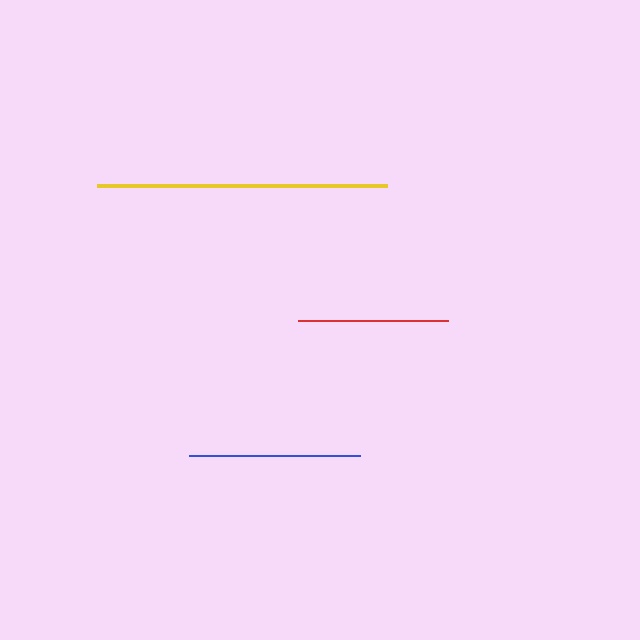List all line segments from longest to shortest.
From longest to shortest: yellow, blue, red.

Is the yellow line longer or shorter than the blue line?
The yellow line is longer than the blue line.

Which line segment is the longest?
The yellow line is the longest at approximately 290 pixels.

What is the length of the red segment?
The red segment is approximately 151 pixels long.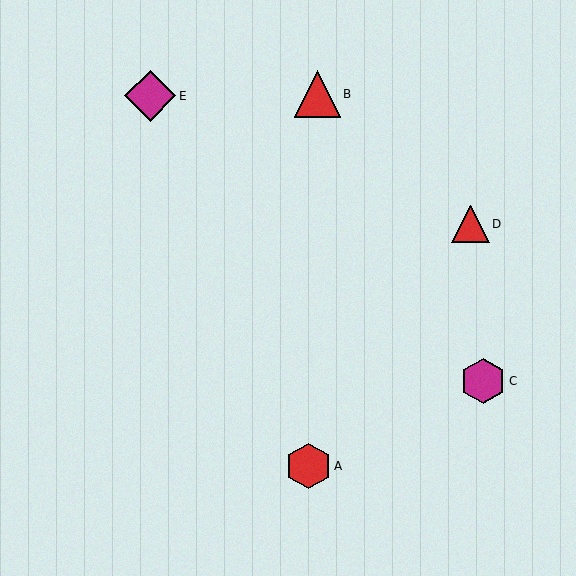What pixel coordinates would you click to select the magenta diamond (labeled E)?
Click at (150, 96) to select the magenta diamond E.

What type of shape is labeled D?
Shape D is a red triangle.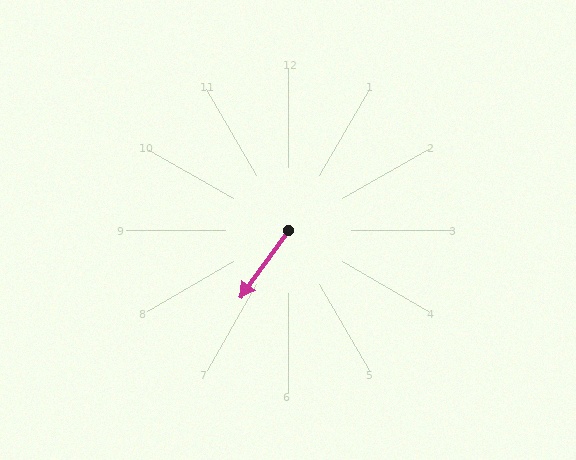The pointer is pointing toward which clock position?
Roughly 7 o'clock.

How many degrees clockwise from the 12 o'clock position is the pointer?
Approximately 215 degrees.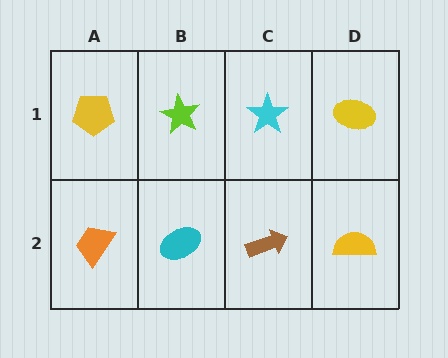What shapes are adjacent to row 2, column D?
A yellow ellipse (row 1, column D), a brown arrow (row 2, column C).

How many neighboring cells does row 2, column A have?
2.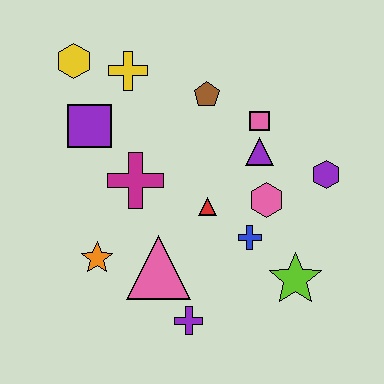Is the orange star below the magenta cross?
Yes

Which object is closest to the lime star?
The blue cross is closest to the lime star.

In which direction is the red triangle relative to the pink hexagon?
The red triangle is to the left of the pink hexagon.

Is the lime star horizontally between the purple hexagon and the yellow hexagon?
Yes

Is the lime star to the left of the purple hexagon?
Yes